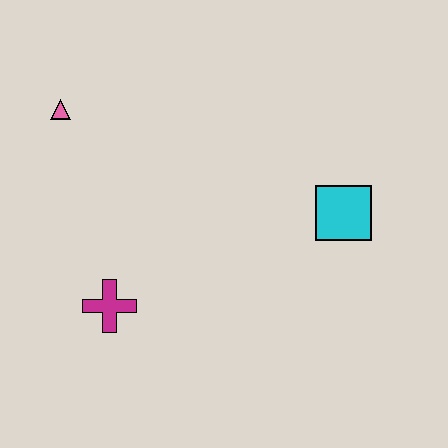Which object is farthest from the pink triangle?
The cyan square is farthest from the pink triangle.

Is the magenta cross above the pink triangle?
No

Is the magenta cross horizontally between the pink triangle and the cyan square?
Yes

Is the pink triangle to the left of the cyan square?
Yes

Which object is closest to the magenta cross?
The pink triangle is closest to the magenta cross.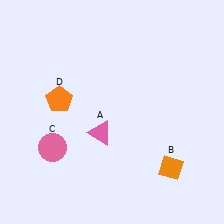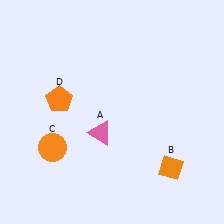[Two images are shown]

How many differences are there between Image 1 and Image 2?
There is 1 difference between the two images.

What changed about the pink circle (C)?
In Image 1, C is pink. In Image 2, it changed to orange.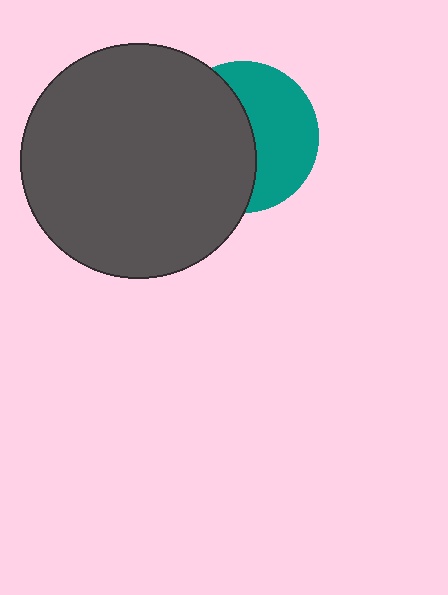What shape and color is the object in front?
The object in front is a dark gray circle.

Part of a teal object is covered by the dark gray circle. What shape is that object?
It is a circle.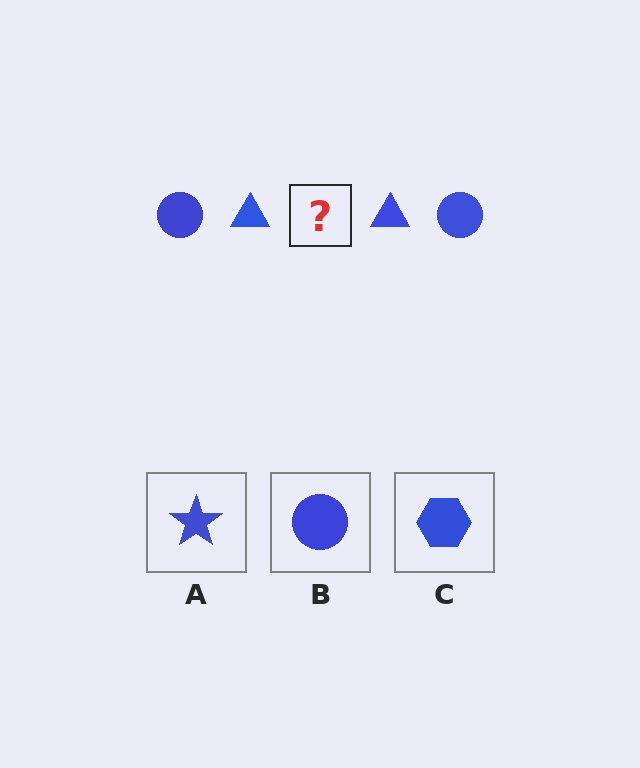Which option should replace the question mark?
Option B.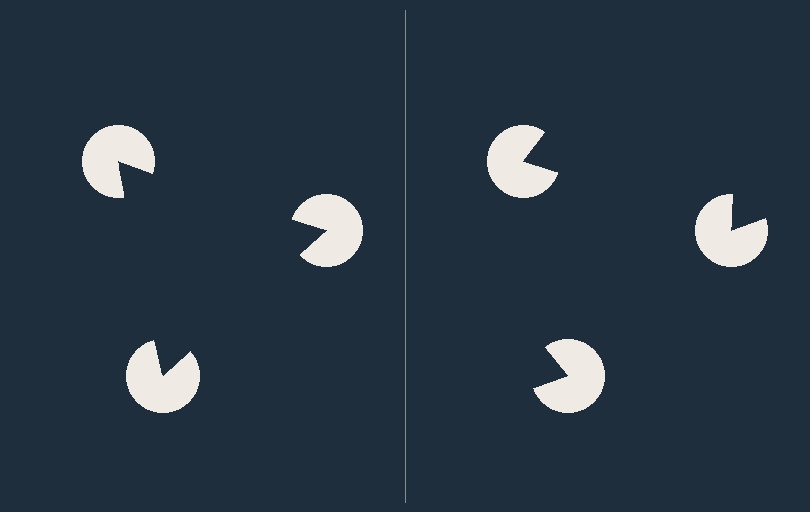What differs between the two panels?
The pac-man discs are positioned identically on both sides; only the wedge orientations differ. On the left they align to a triangle; on the right they are misaligned.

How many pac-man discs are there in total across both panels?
6 — 3 on each side.